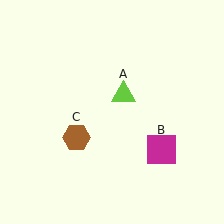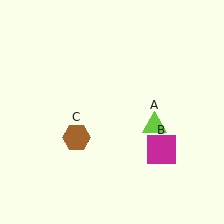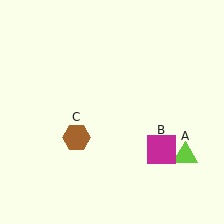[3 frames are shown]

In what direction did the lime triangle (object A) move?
The lime triangle (object A) moved down and to the right.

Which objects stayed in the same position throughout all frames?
Magenta square (object B) and brown hexagon (object C) remained stationary.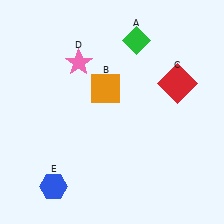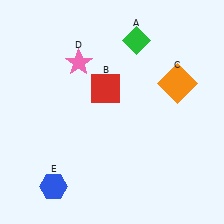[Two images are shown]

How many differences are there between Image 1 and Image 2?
There are 2 differences between the two images.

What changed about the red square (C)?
In Image 1, C is red. In Image 2, it changed to orange.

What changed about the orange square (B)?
In Image 1, B is orange. In Image 2, it changed to red.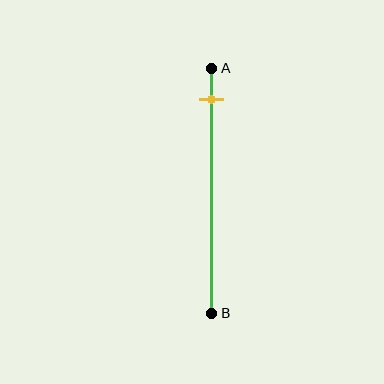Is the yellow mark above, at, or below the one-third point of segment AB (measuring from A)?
The yellow mark is above the one-third point of segment AB.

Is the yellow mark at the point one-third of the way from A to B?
No, the mark is at about 15% from A, not at the 33% one-third point.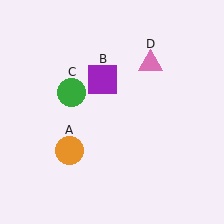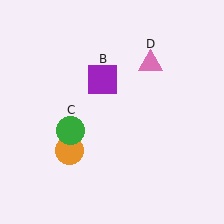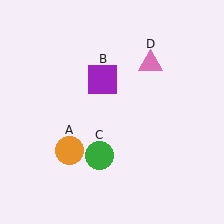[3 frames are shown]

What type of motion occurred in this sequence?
The green circle (object C) rotated counterclockwise around the center of the scene.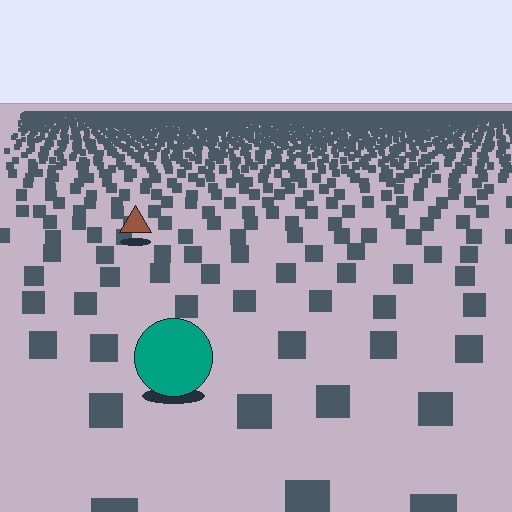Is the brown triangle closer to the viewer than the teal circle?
No. The teal circle is closer — you can tell from the texture gradient: the ground texture is coarser near it.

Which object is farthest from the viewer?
The brown triangle is farthest from the viewer. It appears smaller and the ground texture around it is denser.